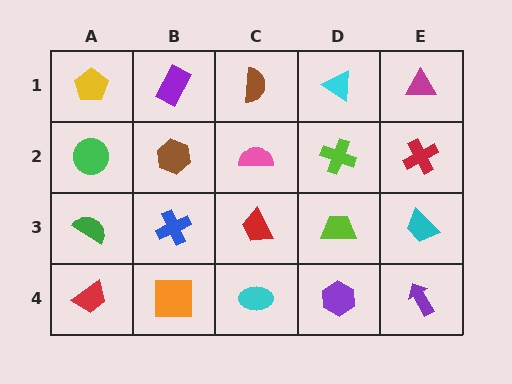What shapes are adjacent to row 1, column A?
A green circle (row 2, column A), a purple rectangle (row 1, column B).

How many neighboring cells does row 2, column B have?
4.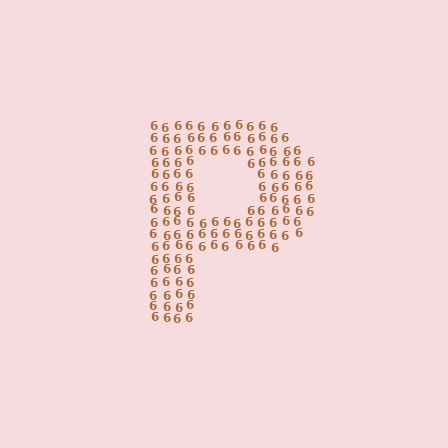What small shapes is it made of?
It is made of small digit 6's.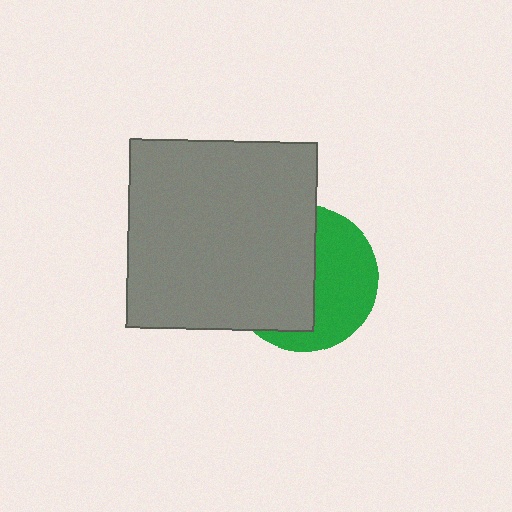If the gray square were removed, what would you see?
You would see the complete green circle.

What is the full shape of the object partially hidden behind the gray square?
The partially hidden object is a green circle.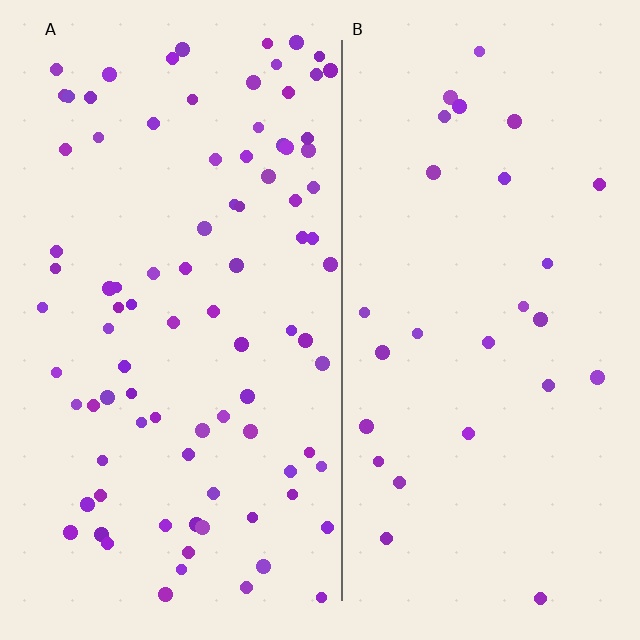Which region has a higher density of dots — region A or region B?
A (the left).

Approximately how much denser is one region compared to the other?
Approximately 3.2× — region A over region B.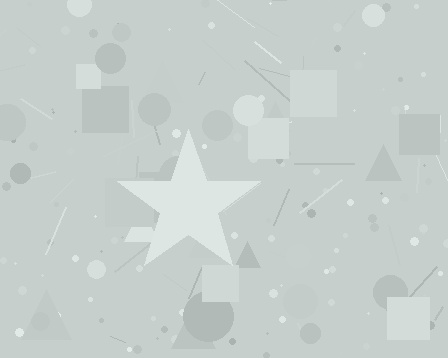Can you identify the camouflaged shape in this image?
The camouflaged shape is a star.